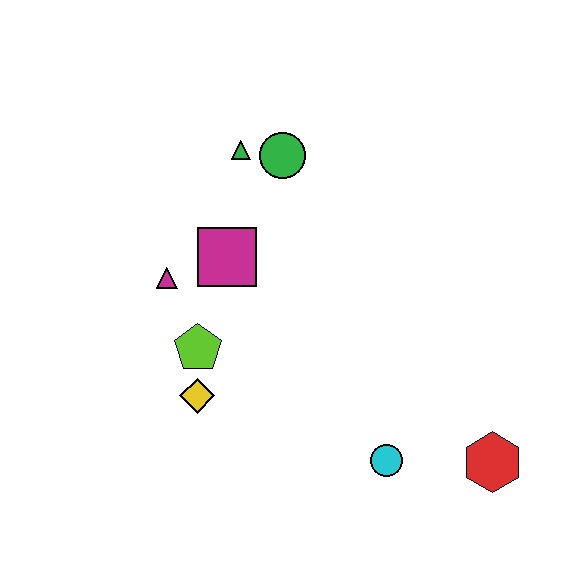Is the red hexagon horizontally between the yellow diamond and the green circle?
No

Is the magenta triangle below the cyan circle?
No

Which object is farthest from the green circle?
The red hexagon is farthest from the green circle.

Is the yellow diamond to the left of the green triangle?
Yes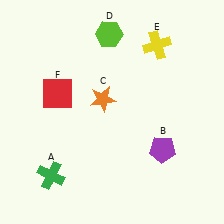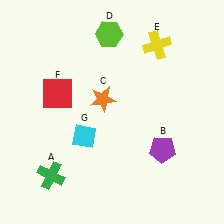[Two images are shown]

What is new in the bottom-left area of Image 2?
A cyan diamond (G) was added in the bottom-left area of Image 2.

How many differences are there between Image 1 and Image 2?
There is 1 difference between the two images.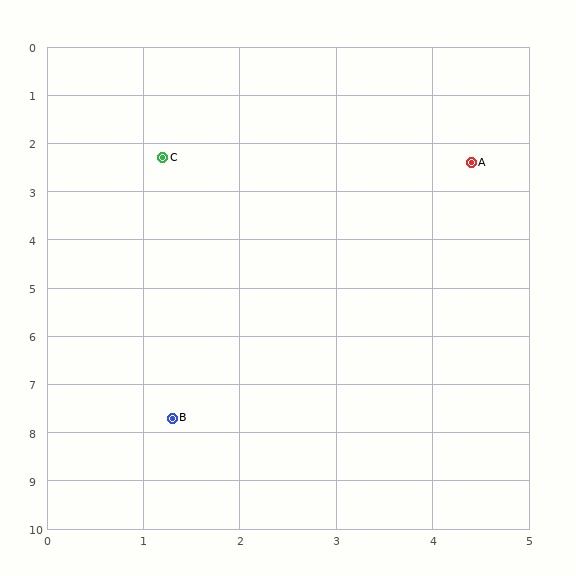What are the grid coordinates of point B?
Point B is at approximately (1.3, 7.7).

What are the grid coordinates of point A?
Point A is at approximately (4.4, 2.4).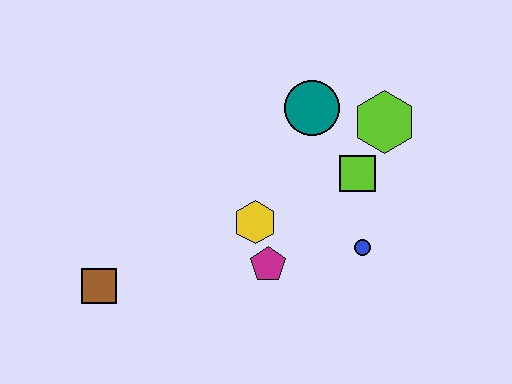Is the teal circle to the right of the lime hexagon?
No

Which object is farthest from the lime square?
The brown square is farthest from the lime square.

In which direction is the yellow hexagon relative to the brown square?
The yellow hexagon is to the right of the brown square.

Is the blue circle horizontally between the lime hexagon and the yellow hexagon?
Yes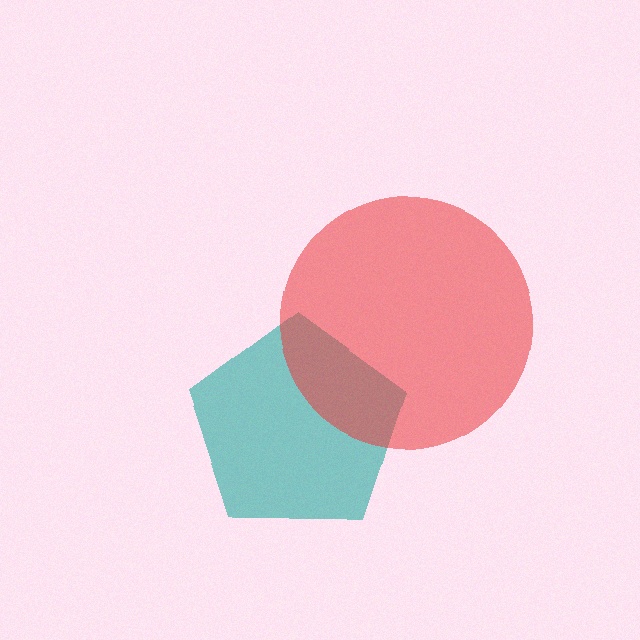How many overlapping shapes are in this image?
There are 2 overlapping shapes in the image.